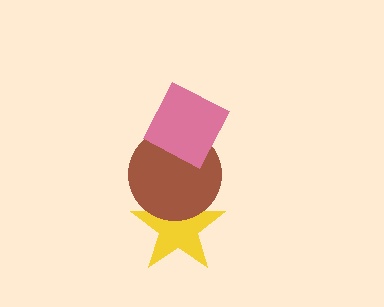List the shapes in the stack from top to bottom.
From top to bottom: the pink diamond, the brown circle, the yellow star.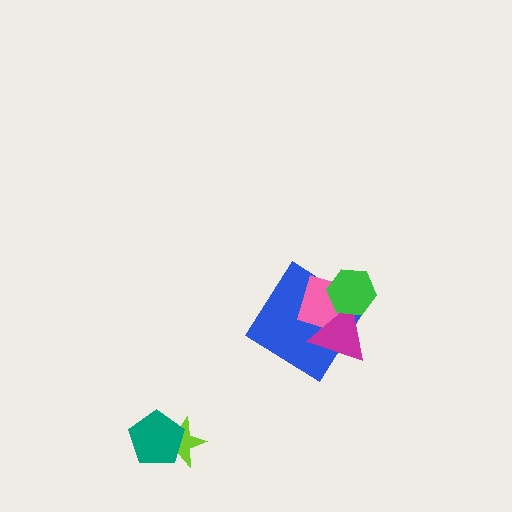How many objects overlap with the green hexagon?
3 objects overlap with the green hexagon.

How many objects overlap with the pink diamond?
3 objects overlap with the pink diamond.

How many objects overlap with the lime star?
1 object overlaps with the lime star.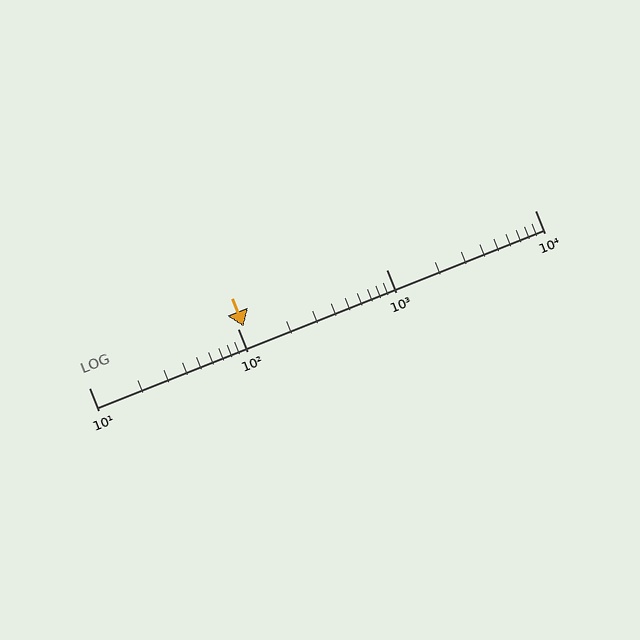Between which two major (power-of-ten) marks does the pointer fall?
The pointer is between 100 and 1000.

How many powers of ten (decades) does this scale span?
The scale spans 3 decades, from 10 to 10000.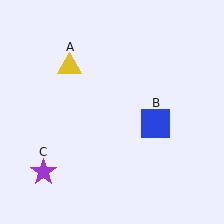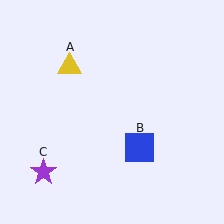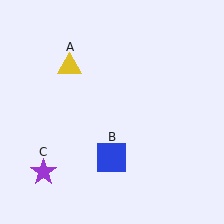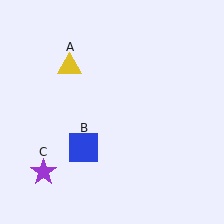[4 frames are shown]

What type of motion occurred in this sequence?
The blue square (object B) rotated clockwise around the center of the scene.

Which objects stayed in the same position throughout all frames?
Yellow triangle (object A) and purple star (object C) remained stationary.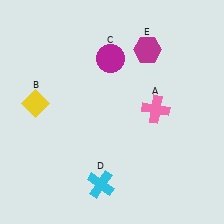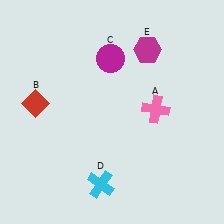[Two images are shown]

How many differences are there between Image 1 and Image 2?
There is 1 difference between the two images.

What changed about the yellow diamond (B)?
In Image 1, B is yellow. In Image 2, it changed to red.